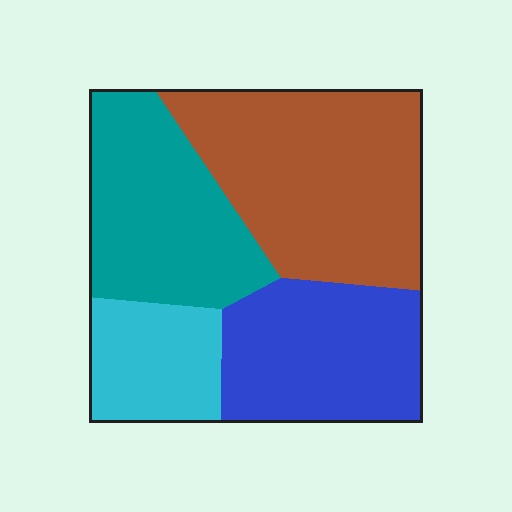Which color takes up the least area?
Cyan, at roughly 15%.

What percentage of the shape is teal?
Teal covers 26% of the shape.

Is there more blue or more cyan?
Blue.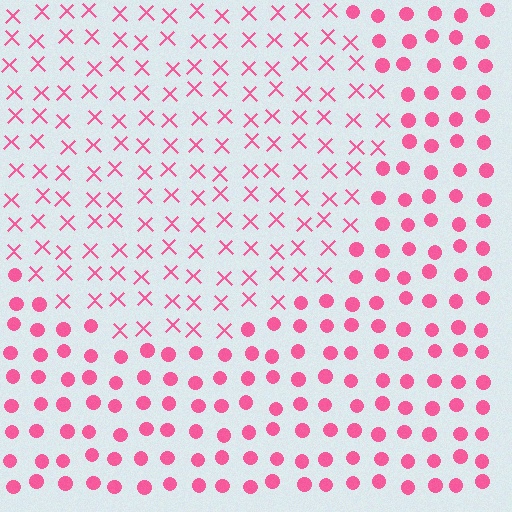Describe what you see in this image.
The image is filled with small pink elements arranged in a uniform grid. A circle-shaped region contains X marks, while the surrounding area contains circles. The boundary is defined purely by the change in element shape.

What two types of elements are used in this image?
The image uses X marks inside the circle region and circles outside it.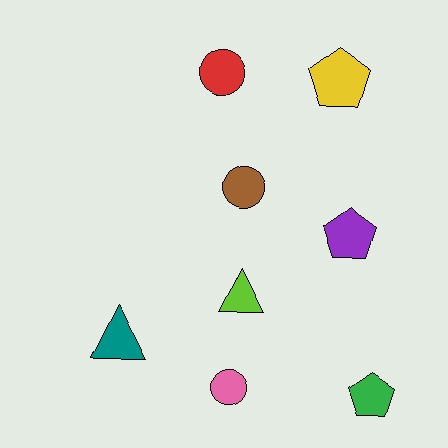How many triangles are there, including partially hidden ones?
There are 2 triangles.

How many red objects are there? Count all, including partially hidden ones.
There is 1 red object.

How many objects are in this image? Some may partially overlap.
There are 8 objects.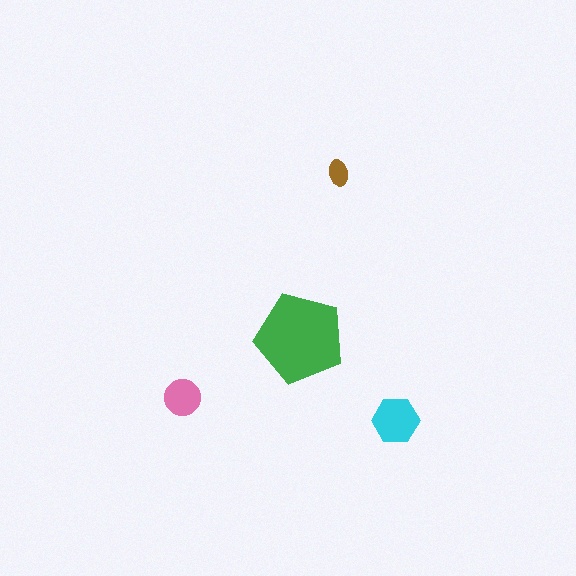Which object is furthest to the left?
The pink circle is leftmost.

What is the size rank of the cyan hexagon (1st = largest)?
2nd.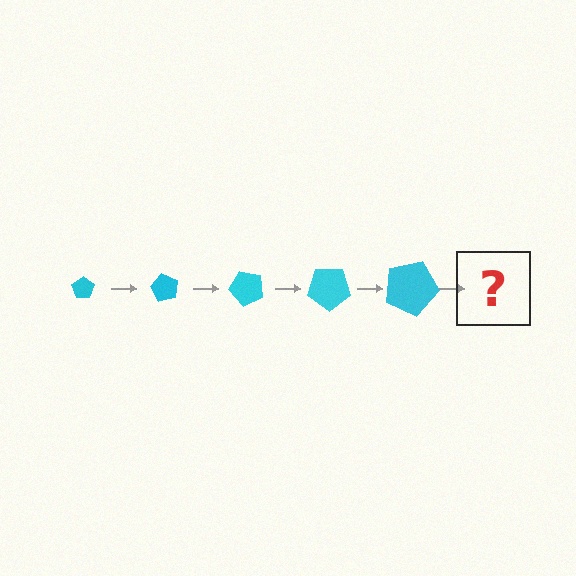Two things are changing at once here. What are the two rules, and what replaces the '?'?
The two rules are that the pentagon grows larger each step and it rotates 60 degrees each step. The '?' should be a pentagon, larger than the previous one and rotated 300 degrees from the start.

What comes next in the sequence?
The next element should be a pentagon, larger than the previous one and rotated 300 degrees from the start.